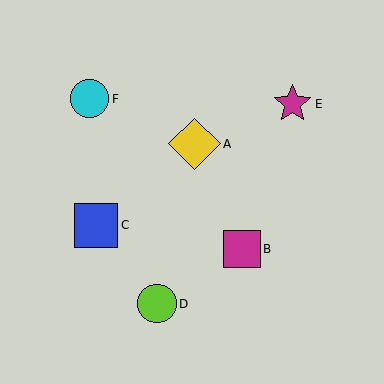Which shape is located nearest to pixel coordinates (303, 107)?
The magenta star (labeled E) at (292, 104) is nearest to that location.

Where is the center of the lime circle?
The center of the lime circle is at (157, 304).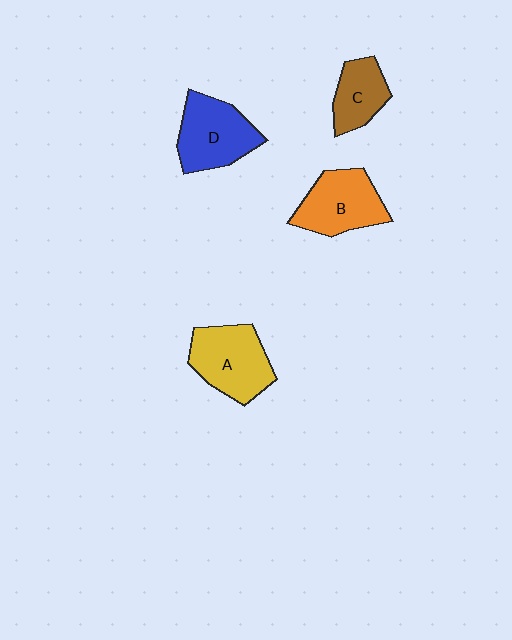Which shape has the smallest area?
Shape C (brown).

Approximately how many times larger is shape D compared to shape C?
Approximately 1.5 times.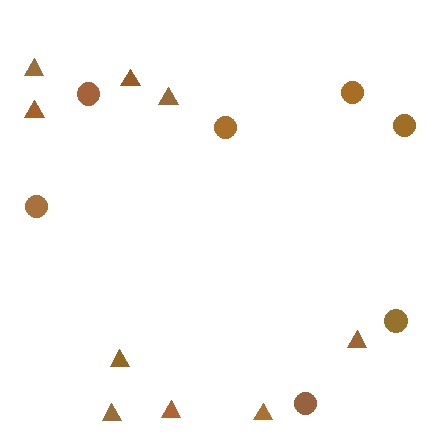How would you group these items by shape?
There are 2 groups: one group of circles (7) and one group of triangles (9).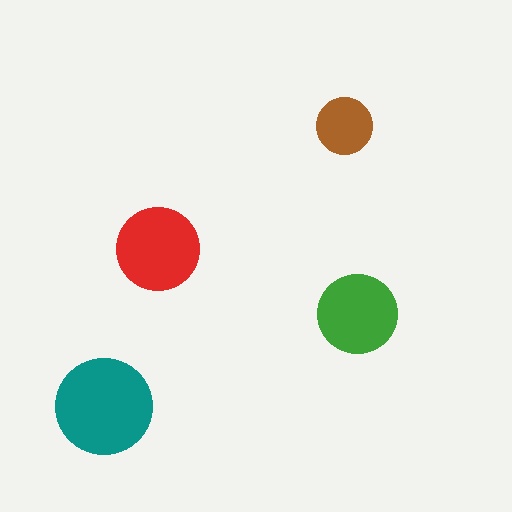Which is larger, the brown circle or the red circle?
The red one.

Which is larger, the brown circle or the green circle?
The green one.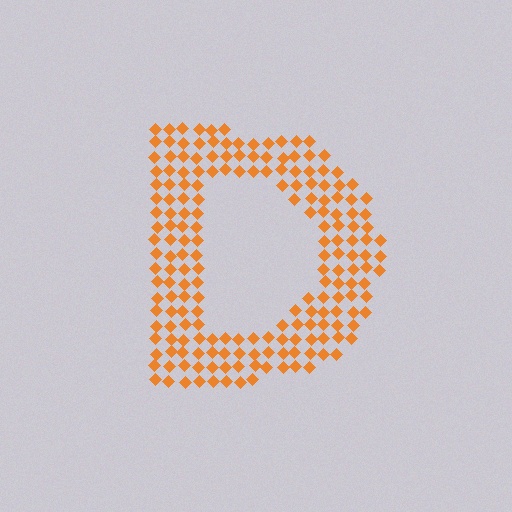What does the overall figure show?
The overall figure shows the letter D.